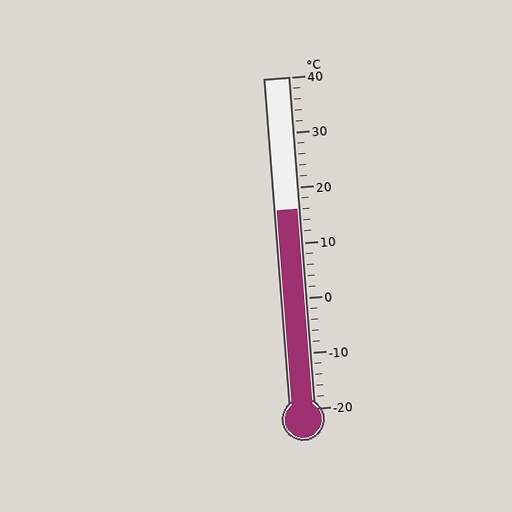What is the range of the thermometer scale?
The thermometer scale ranges from -20°C to 40°C.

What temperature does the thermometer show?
The thermometer shows approximately 16°C.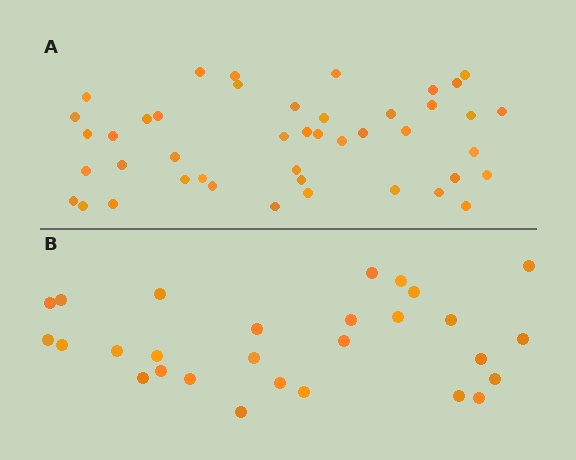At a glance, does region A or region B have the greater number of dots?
Region A (the top region) has more dots.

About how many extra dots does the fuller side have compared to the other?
Region A has approximately 15 more dots than region B.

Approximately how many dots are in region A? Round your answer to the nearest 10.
About 40 dots. (The exact count is 44, which rounds to 40.)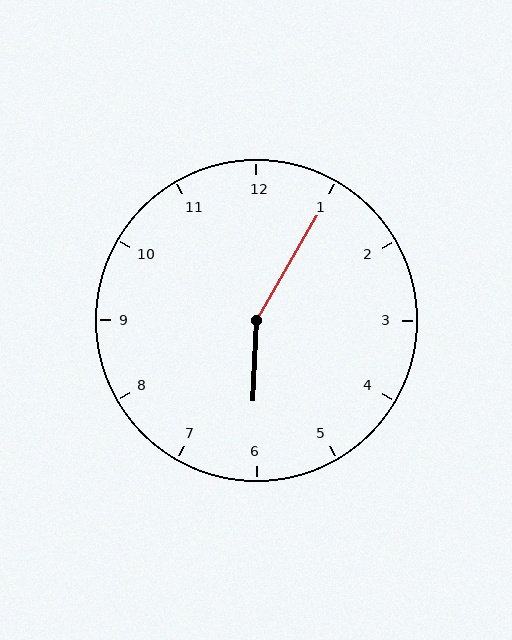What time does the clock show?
6:05.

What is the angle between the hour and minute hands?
Approximately 152 degrees.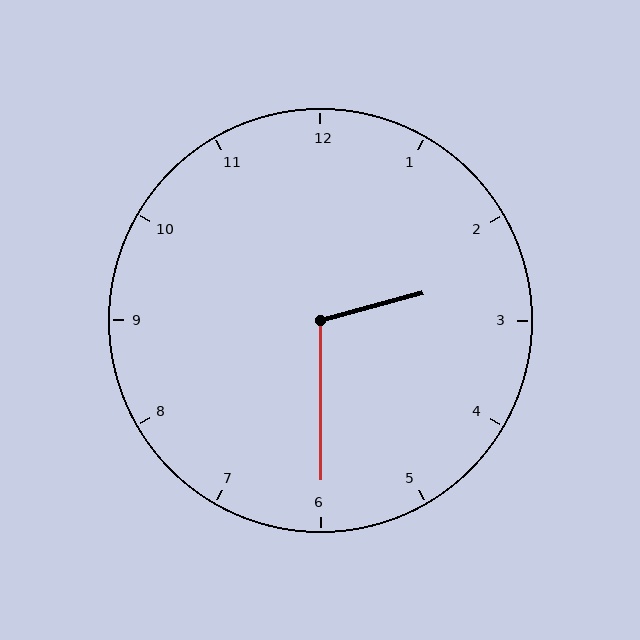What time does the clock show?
2:30.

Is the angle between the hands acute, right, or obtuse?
It is obtuse.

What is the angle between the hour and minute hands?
Approximately 105 degrees.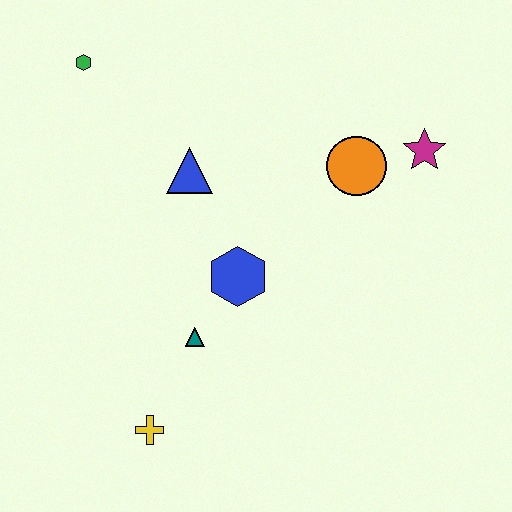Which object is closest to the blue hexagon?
The teal triangle is closest to the blue hexagon.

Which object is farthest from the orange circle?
The yellow cross is farthest from the orange circle.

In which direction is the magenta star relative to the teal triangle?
The magenta star is to the right of the teal triangle.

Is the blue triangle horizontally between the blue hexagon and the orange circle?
No